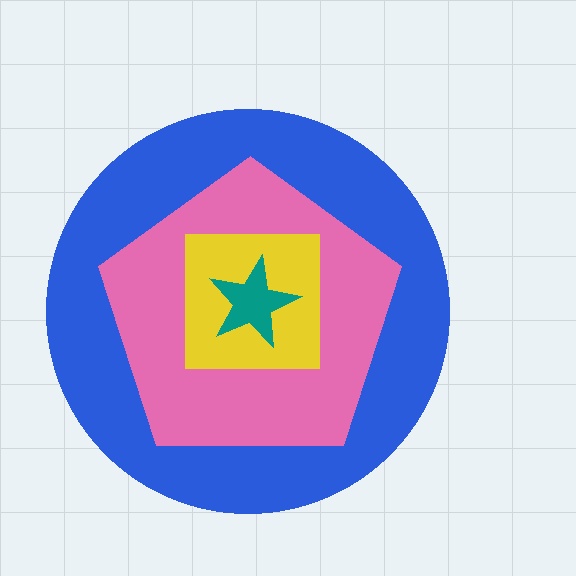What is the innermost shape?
The teal star.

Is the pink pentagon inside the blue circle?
Yes.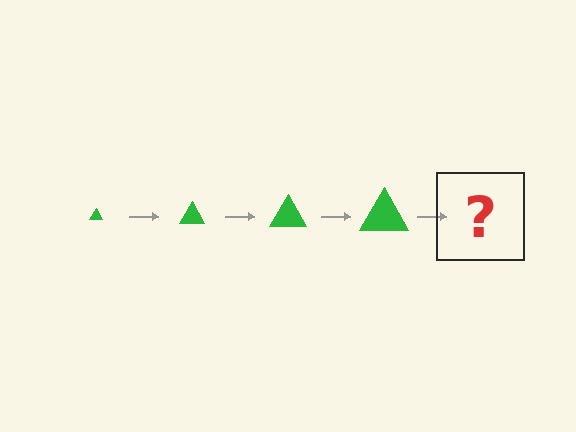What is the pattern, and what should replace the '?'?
The pattern is that the triangle gets progressively larger each step. The '?' should be a green triangle, larger than the previous one.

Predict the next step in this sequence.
The next step is a green triangle, larger than the previous one.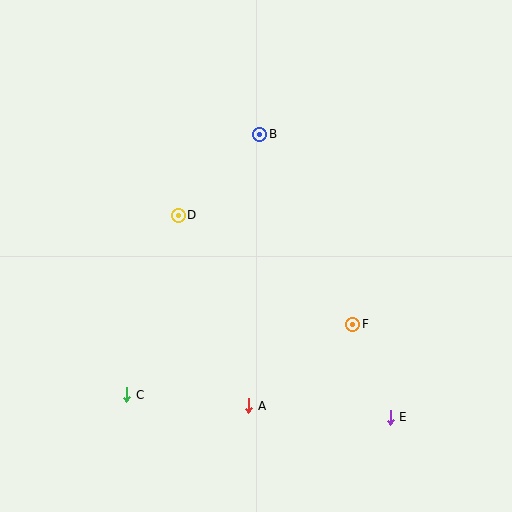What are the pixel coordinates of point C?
Point C is at (127, 395).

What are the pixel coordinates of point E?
Point E is at (390, 417).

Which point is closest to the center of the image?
Point D at (178, 215) is closest to the center.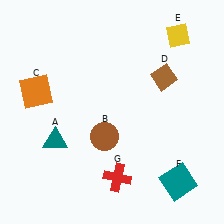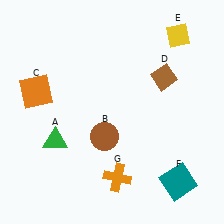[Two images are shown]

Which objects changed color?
A changed from teal to green. G changed from red to orange.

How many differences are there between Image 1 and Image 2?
There are 2 differences between the two images.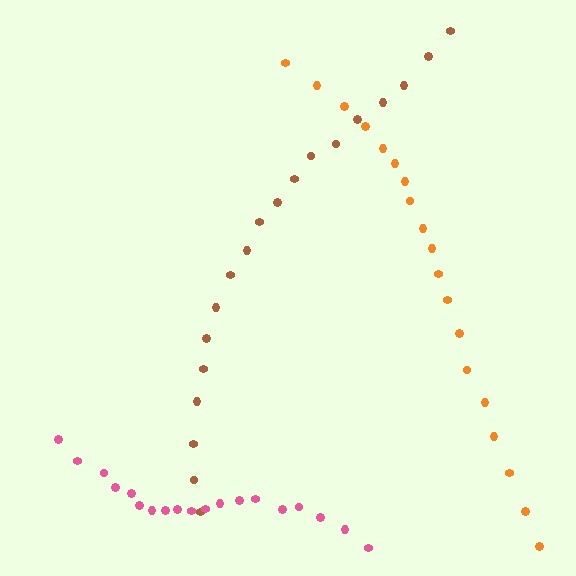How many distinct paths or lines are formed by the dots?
There are 3 distinct paths.